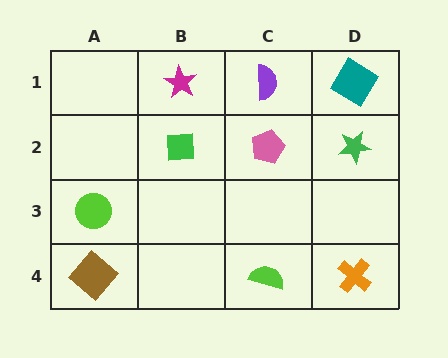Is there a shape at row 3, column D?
No, that cell is empty.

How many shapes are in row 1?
3 shapes.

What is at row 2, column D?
A green star.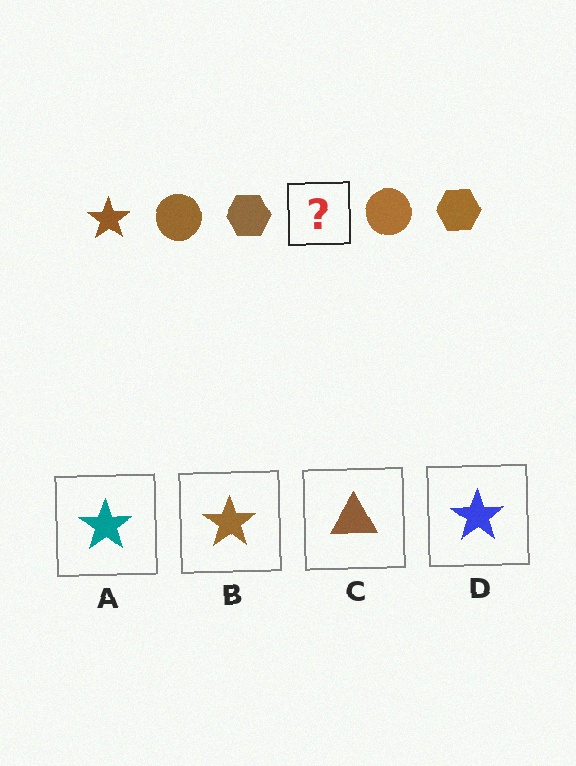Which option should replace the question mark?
Option B.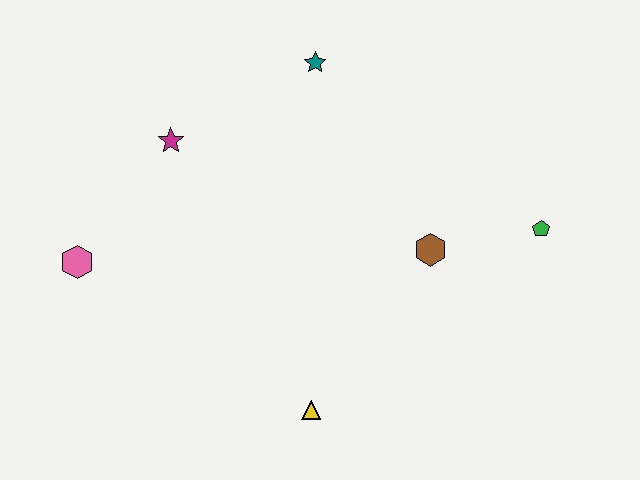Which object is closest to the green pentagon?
The brown hexagon is closest to the green pentagon.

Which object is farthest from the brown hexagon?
The pink hexagon is farthest from the brown hexagon.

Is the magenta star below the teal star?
Yes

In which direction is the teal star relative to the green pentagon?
The teal star is to the left of the green pentagon.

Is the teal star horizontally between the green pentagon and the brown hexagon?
No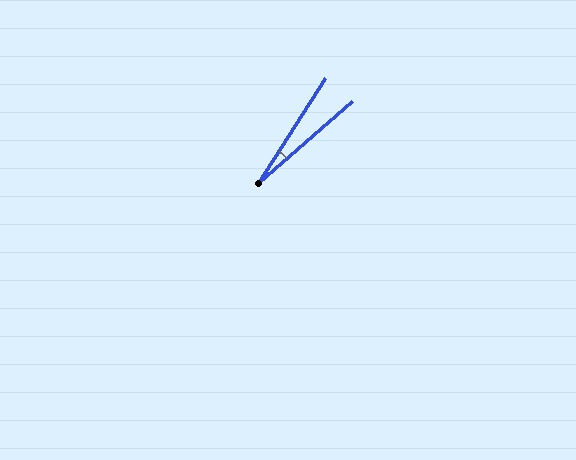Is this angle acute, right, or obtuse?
It is acute.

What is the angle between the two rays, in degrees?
Approximately 16 degrees.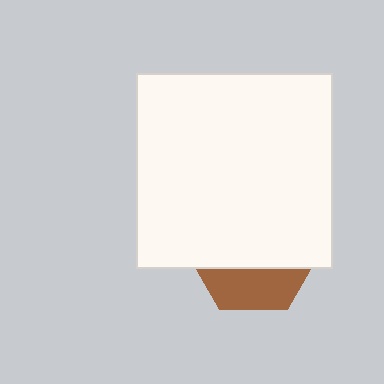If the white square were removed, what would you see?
You would see the complete brown hexagon.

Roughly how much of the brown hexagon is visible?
A small part of it is visible (roughly 30%).